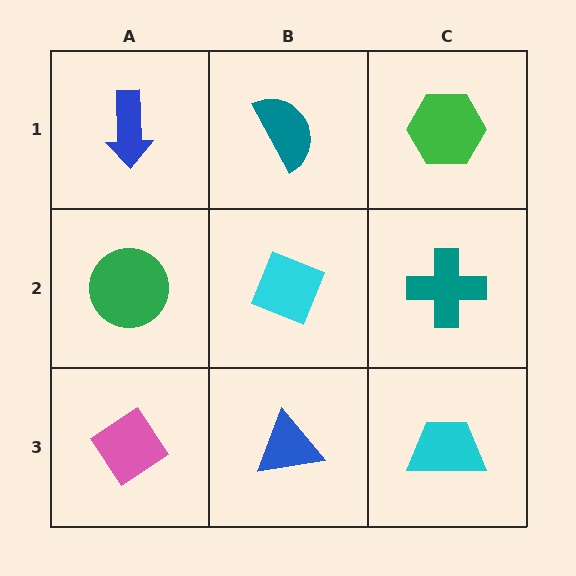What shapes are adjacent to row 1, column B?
A cyan diamond (row 2, column B), a blue arrow (row 1, column A), a green hexagon (row 1, column C).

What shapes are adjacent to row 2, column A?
A blue arrow (row 1, column A), a pink diamond (row 3, column A), a cyan diamond (row 2, column B).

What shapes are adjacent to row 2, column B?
A teal semicircle (row 1, column B), a blue triangle (row 3, column B), a green circle (row 2, column A), a teal cross (row 2, column C).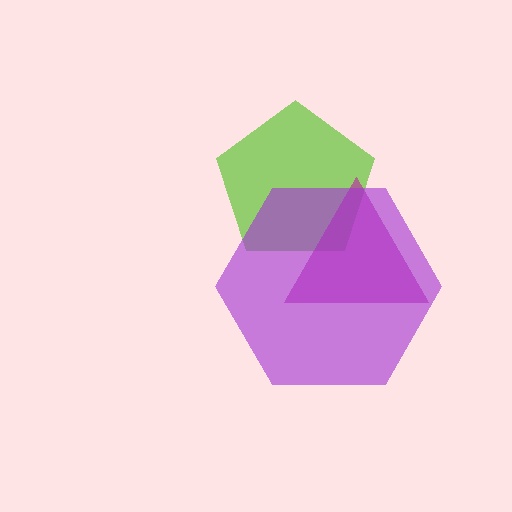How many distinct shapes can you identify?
There are 3 distinct shapes: a lime pentagon, a magenta triangle, a purple hexagon.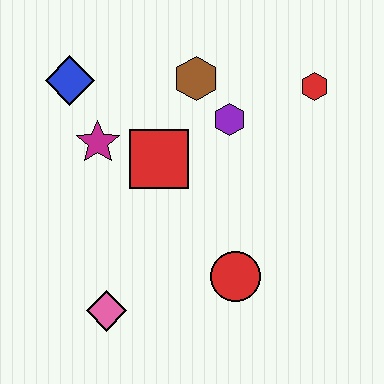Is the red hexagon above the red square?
Yes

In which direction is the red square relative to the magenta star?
The red square is to the right of the magenta star.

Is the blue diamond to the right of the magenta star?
No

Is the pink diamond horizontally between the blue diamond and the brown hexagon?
Yes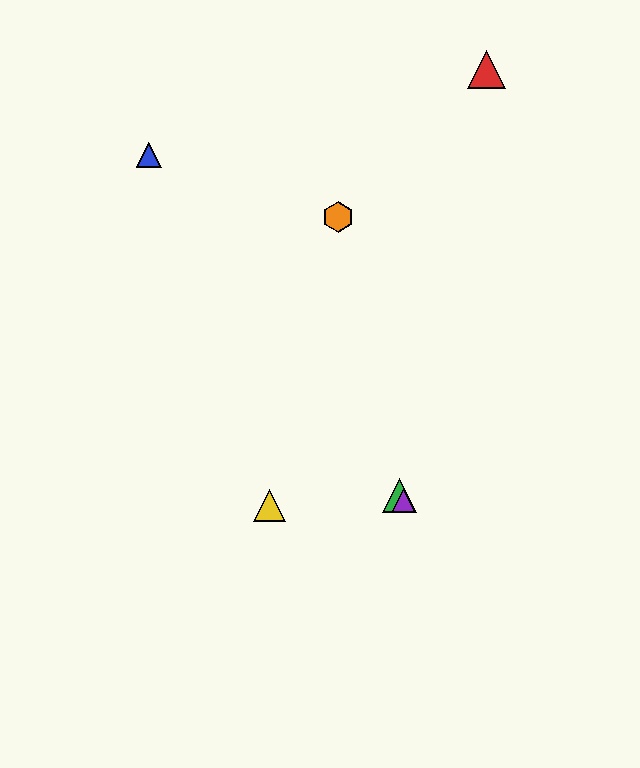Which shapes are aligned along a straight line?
The blue triangle, the green triangle, the purple triangle are aligned along a straight line.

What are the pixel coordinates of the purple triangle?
The purple triangle is at (403, 501).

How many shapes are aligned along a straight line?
3 shapes (the blue triangle, the green triangle, the purple triangle) are aligned along a straight line.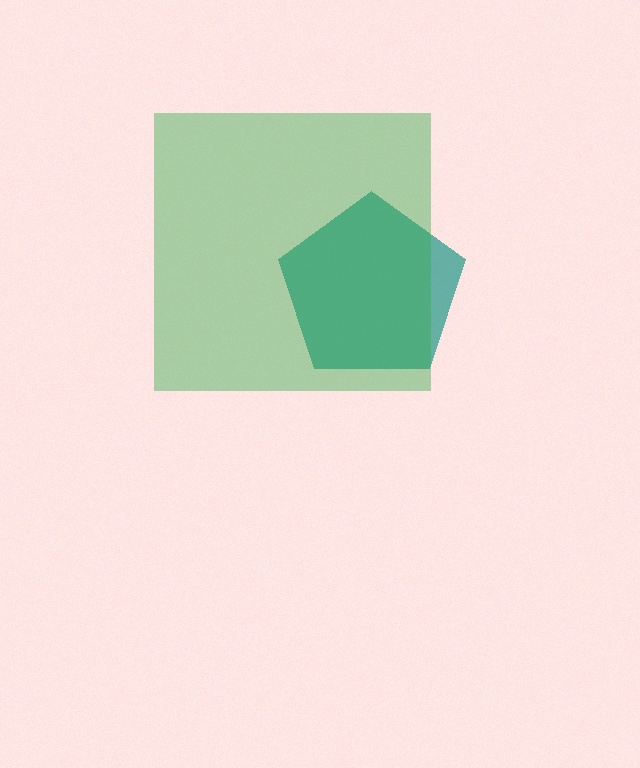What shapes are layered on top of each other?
The layered shapes are: a teal pentagon, a green square.